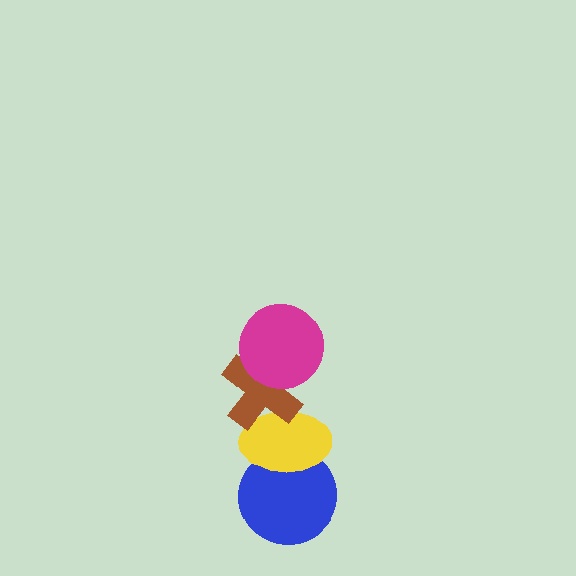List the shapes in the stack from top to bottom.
From top to bottom: the magenta circle, the brown cross, the yellow ellipse, the blue circle.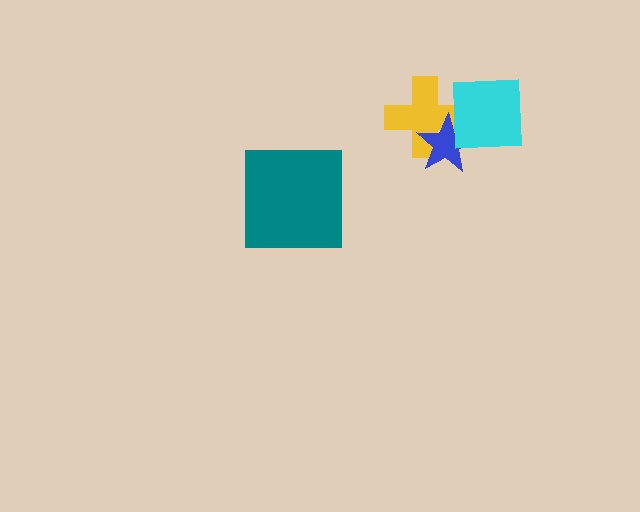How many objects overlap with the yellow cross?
2 objects overlap with the yellow cross.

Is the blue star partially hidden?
Yes, it is partially covered by another shape.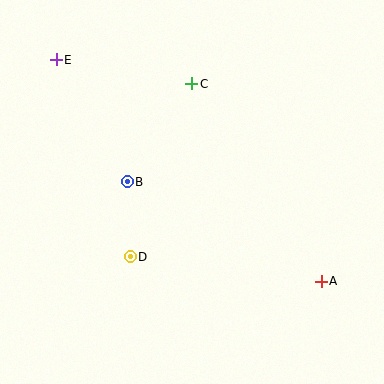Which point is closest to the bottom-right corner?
Point A is closest to the bottom-right corner.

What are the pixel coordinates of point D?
Point D is at (130, 257).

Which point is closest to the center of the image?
Point B at (127, 182) is closest to the center.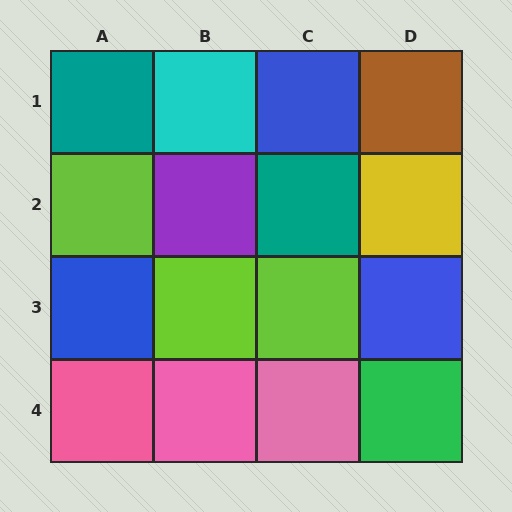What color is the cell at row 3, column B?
Lime.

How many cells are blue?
3 cells are blue.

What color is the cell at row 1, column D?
Brown.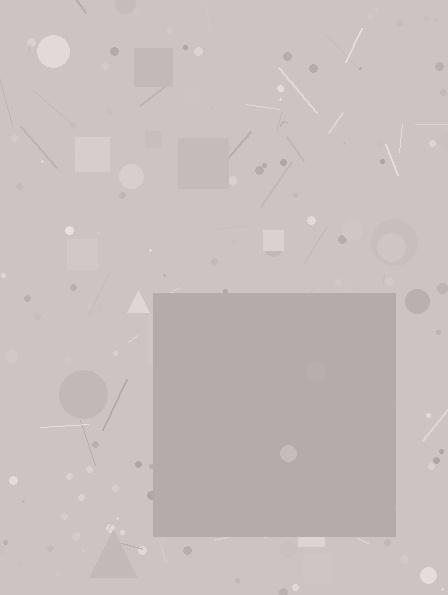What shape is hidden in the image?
A square is hidden in the image.